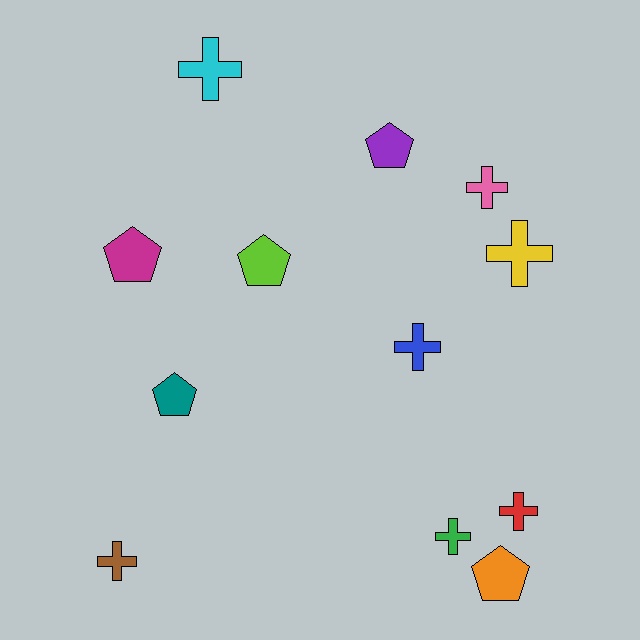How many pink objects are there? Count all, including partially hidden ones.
There is 1 pink object.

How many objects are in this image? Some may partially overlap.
There are 12 objects.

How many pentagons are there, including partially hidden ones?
There are 5 pentagons.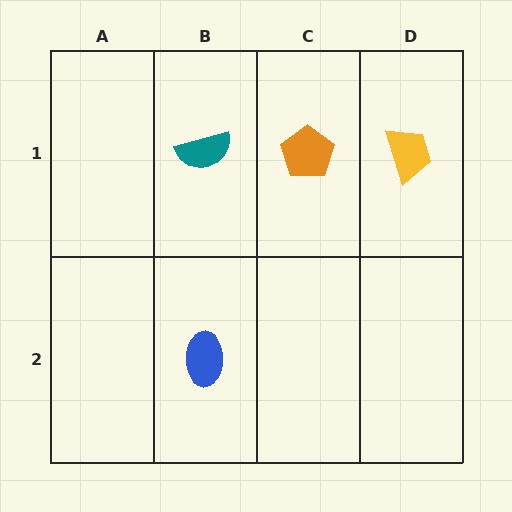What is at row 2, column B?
A blue ellipse.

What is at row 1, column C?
An orange pentagon.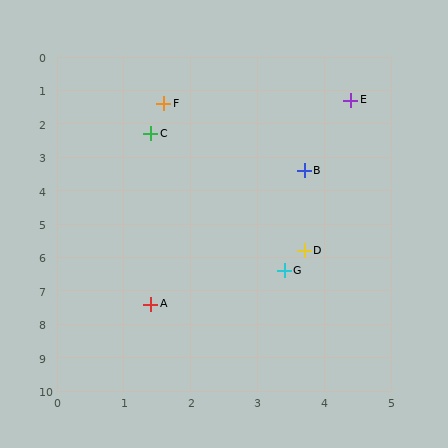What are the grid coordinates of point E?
Point E is at approximately (4.4, 1.3).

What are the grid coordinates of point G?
Point G is at approximately (3.4, 6.4).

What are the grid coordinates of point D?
Point D is at approximately (3.7, 5.8).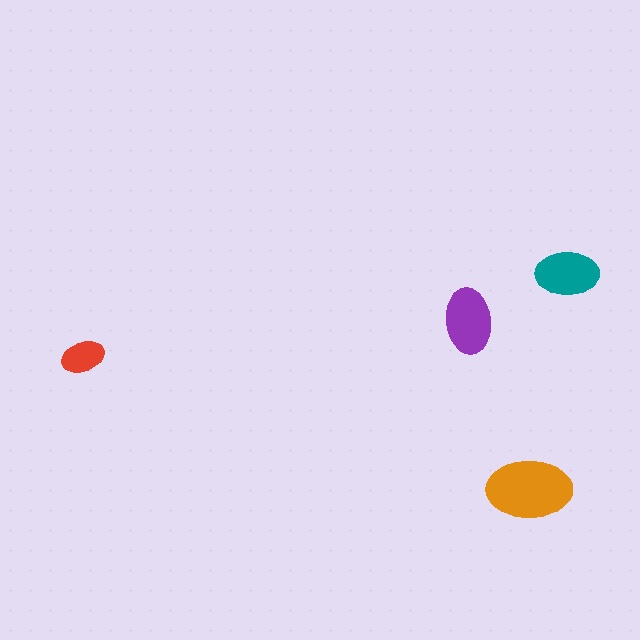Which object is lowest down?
The orange ellipse is bottommost.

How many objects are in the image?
There are 4 objects in the image.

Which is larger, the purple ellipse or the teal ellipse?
The purple one.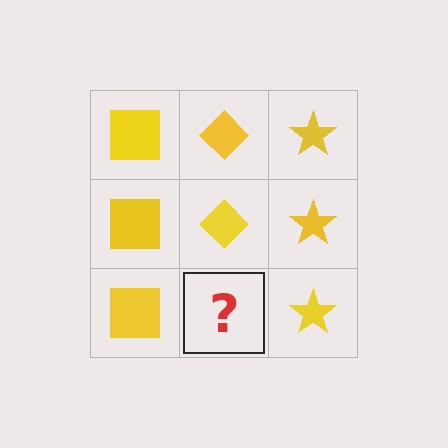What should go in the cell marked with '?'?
The missing cell should contain a yellow diamond.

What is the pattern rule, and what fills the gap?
The rule is that each column has a consistent shape. The gap should be filled with a yellow diamond.